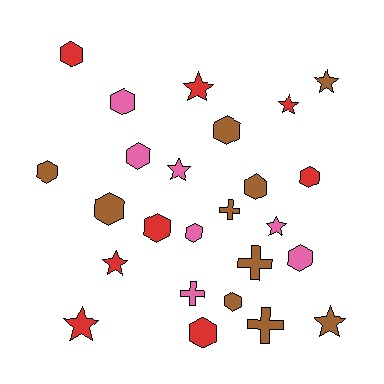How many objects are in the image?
There are 25 objects.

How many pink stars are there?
There are 2 pink stars.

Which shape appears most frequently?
Hexagon, with 13 objects.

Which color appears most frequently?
Brown, with 10 objects.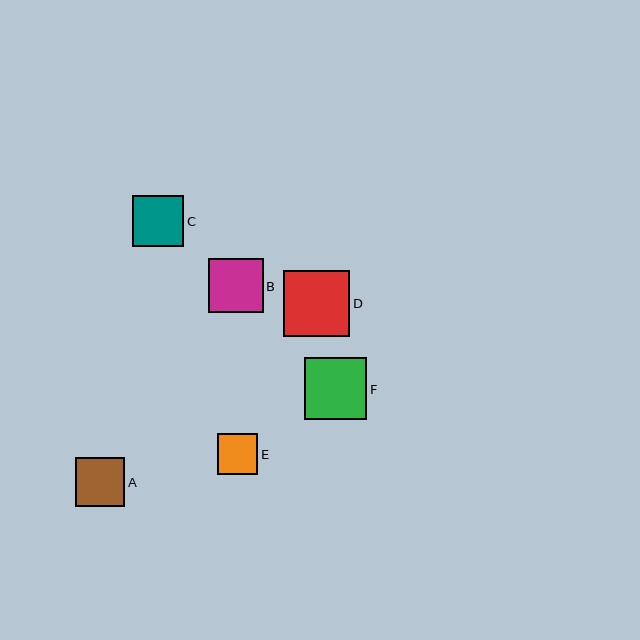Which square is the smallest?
Square E is the smallest with a size of approximately 41 pixels.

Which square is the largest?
Square D is the largest with a size of approximately 67 pixels.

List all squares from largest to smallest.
From largest to smallest: D, F, B, C, A, E.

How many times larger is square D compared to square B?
Square D is approximately 1.2 times the size of square B.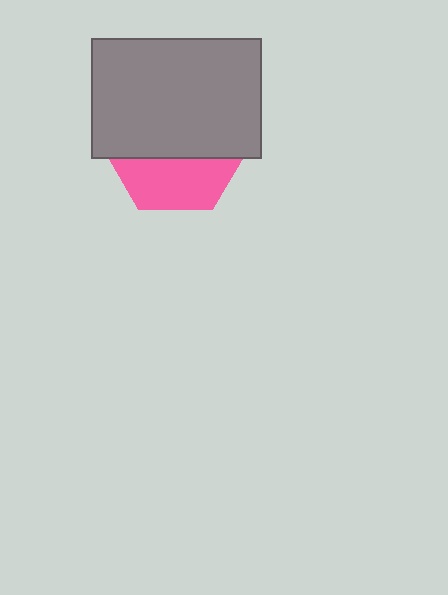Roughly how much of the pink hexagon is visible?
A small part of it is visible (roughly 36%).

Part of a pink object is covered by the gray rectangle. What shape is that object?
It is a hexagon.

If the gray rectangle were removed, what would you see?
You would see the complete pink hexagon.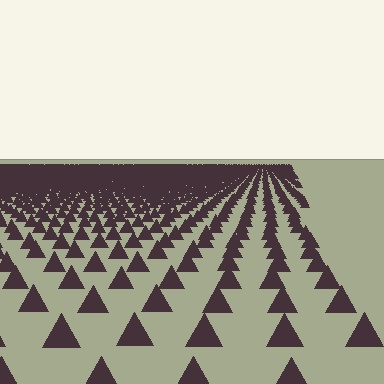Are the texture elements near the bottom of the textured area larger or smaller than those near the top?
Larger. Near the bottom, elements are closer to the viewer and appear at a bigger on-screen size.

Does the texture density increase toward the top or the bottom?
Density increases toward the top.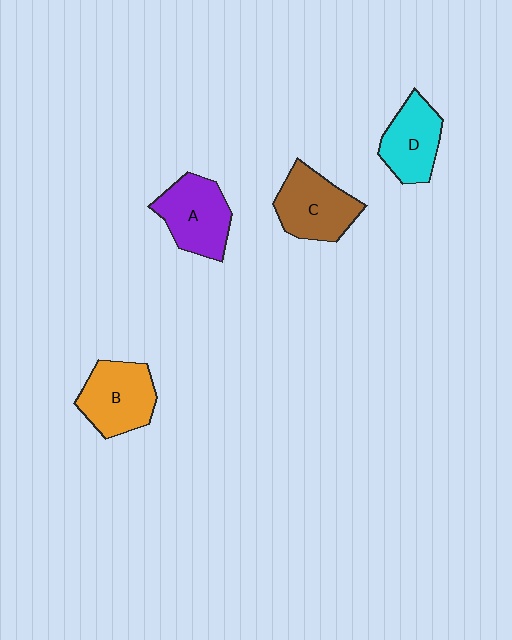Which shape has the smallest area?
Shape D (cyan).